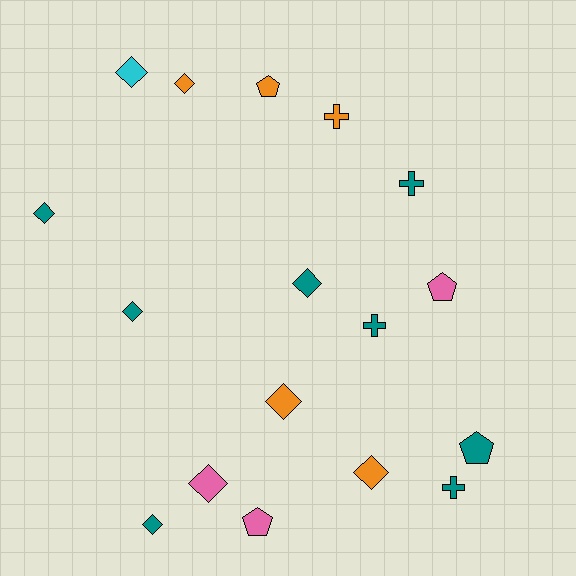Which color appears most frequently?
Teal, with 8 objects.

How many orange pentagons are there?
There is 1 orange pentagon.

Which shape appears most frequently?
Diamond, with 9 objects.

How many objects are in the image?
There are 17 objects.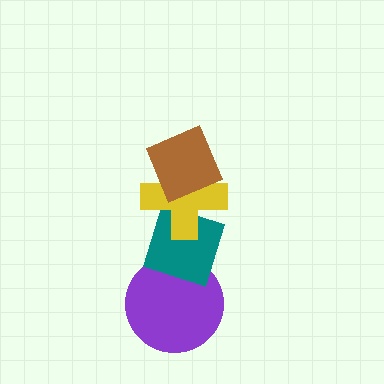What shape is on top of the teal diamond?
The yellow cross is on top of the teal diamond.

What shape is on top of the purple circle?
The teal diamond is on top of the purple circle.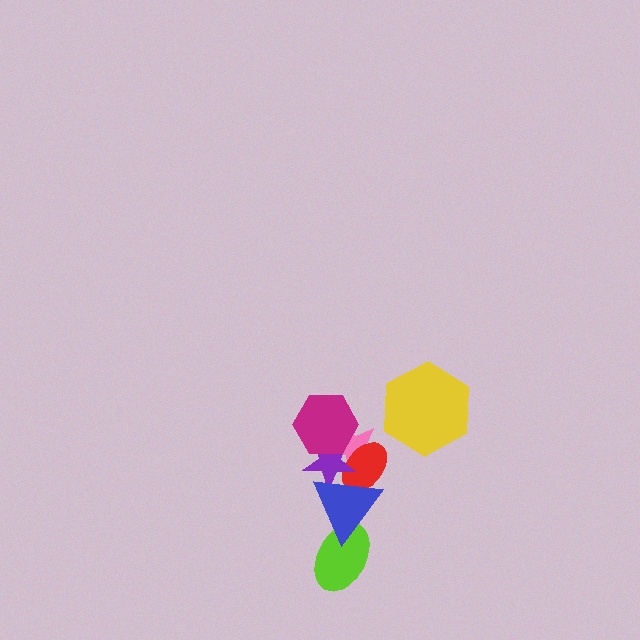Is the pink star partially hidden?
Yes, it is partially covered by another shape.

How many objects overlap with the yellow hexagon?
0 objects overlap with the yellow hexagon.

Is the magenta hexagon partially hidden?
No, no other shape covers it.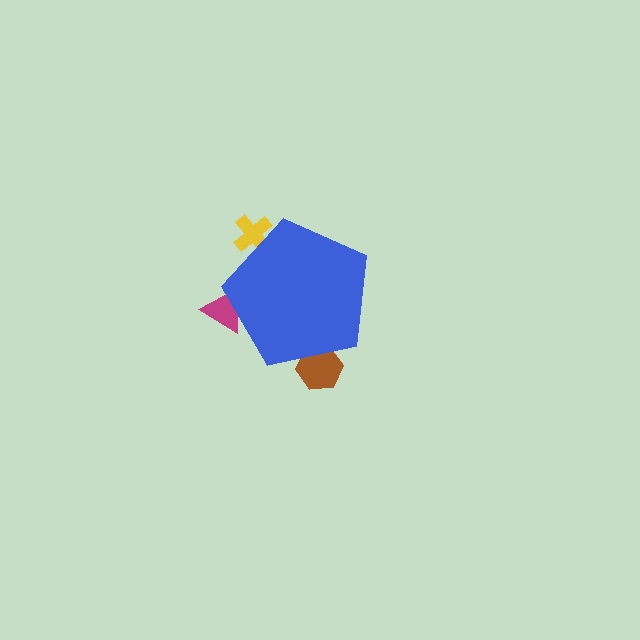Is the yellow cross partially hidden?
Yes, the yellow cross is partially hidden behind the blue pentagon.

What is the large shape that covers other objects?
A blue pentagon.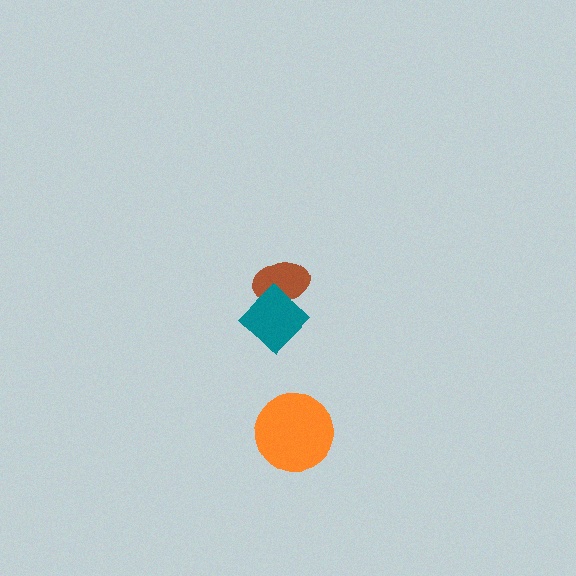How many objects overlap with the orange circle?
0 objects overlap with the orange circle.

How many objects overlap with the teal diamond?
1 object overlaps with the teal diamond.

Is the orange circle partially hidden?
No, no other shape covers it.